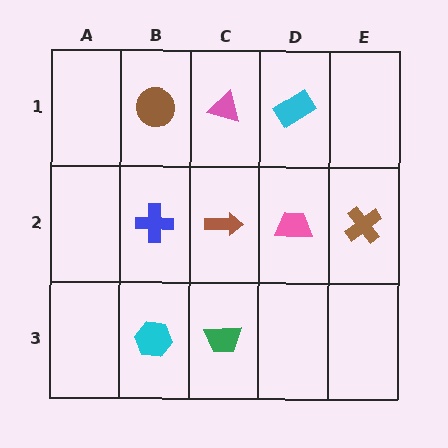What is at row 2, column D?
A pink trapezoid.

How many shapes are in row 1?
3 shapes.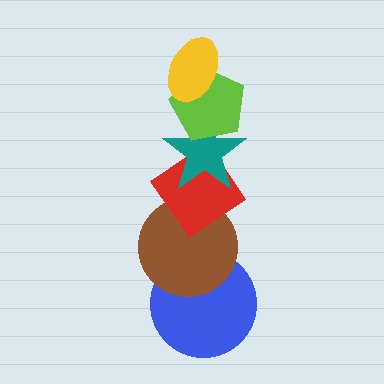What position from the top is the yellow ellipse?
The yellow ellipse is 1st from the top.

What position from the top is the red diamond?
The red diamond is 4th from the top.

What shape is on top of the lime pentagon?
The yellow ellipse is on top of the lime pentagon.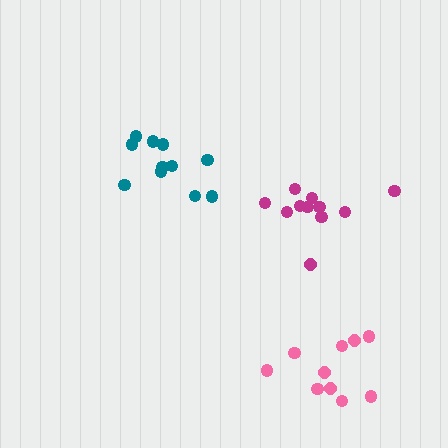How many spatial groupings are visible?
There are 3 spatial groupings.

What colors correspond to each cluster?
The clusters are colored: magenta, pink, teal.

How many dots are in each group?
Group 1: 11 dots, Group 2: 10 dots, Group 3: 11 dots (32 total).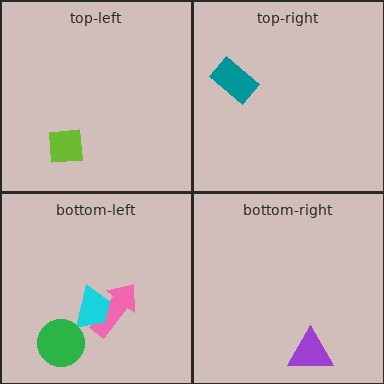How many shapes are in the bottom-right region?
1.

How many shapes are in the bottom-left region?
3.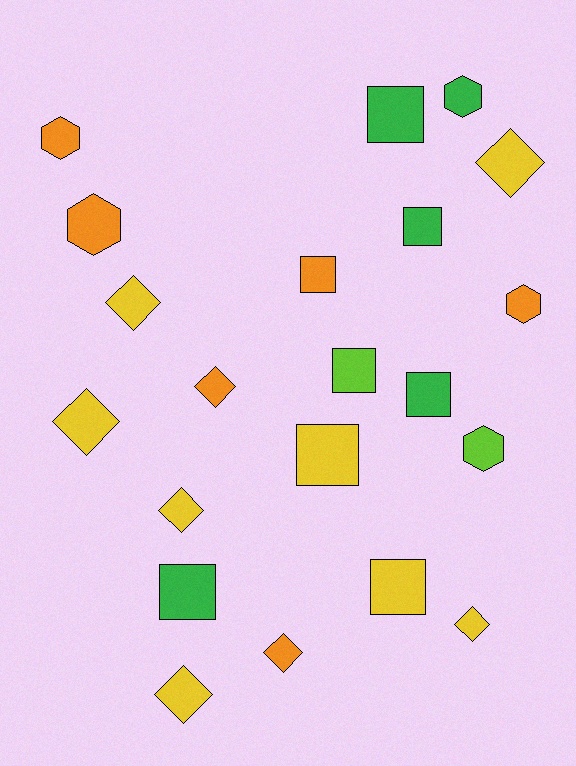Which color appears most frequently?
Yellow, with 8 objects.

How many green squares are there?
There are 4 green squares.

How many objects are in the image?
There are 21 objects.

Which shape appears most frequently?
Square, with 8 objects.